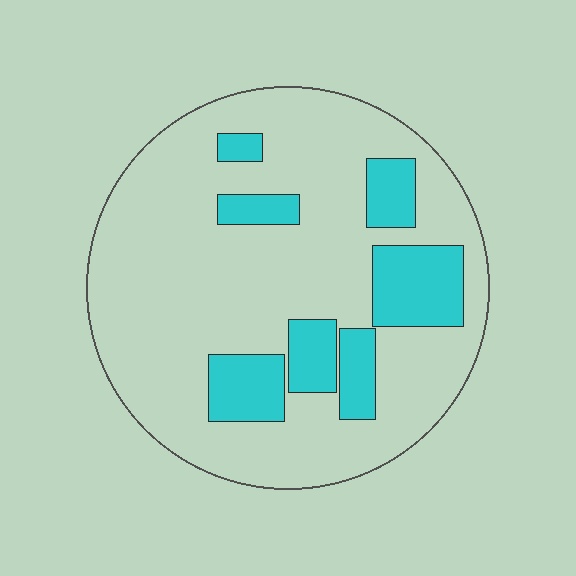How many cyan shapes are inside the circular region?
7.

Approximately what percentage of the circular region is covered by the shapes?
Approximately 20%.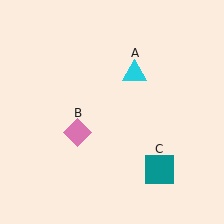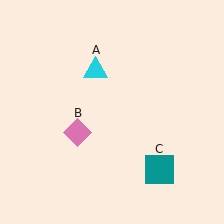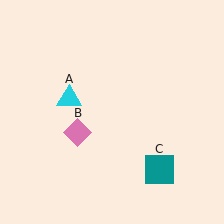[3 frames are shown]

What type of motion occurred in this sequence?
The cyan triangle (object A) rotated counterclockwise around the center of the scene.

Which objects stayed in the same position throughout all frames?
Pink diamond (object B) and teal square (object C) remained stationary.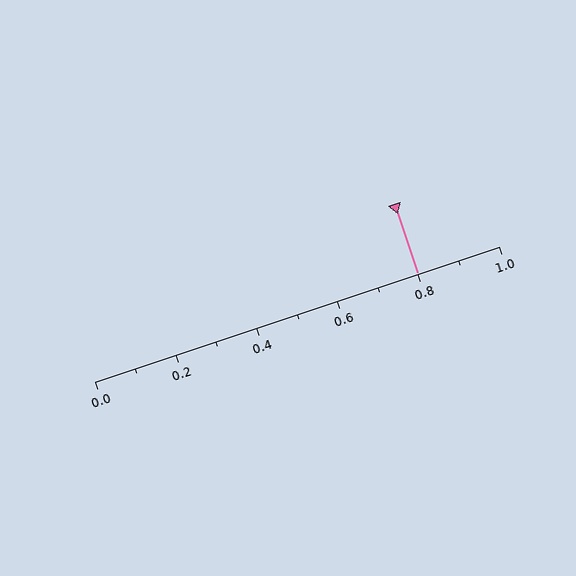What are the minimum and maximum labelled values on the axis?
The axis runs from 0.0 to 1.0.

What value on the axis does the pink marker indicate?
The marker indicates approximately 0.8.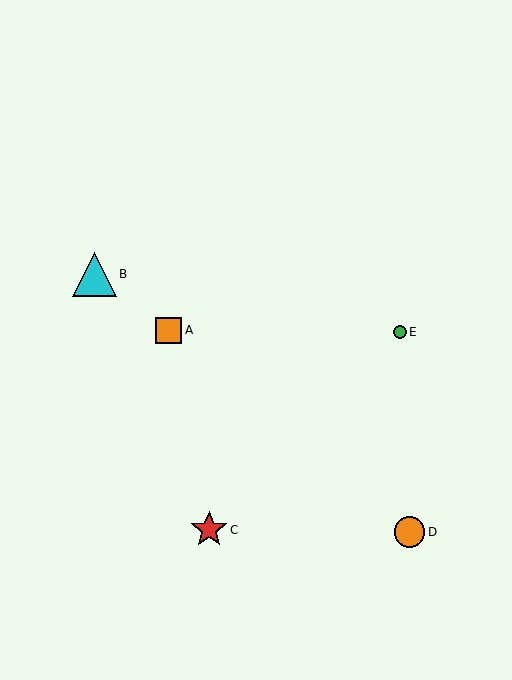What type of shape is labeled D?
Shape D is an orange circle.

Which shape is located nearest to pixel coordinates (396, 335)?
The green circle (labeled E) at (400, 332) is nearest to that location.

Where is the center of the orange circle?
The center of the orange circle is at (410, 532).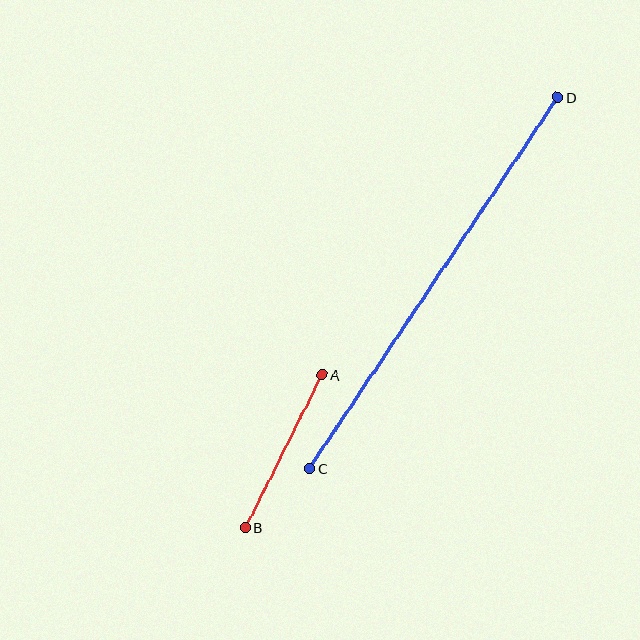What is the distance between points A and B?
The distance is approximately 171 pixels.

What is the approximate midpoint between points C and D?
The midpoint is at approximately (434, 283) pixels.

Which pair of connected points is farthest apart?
Points C and D are farthest apart.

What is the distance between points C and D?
The distance is approximately 447 pixels.